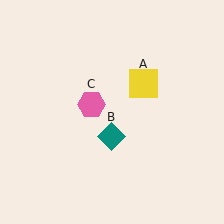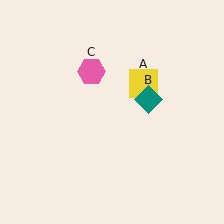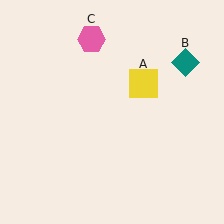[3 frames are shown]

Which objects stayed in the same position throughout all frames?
Yellow square (object A) remained stationary.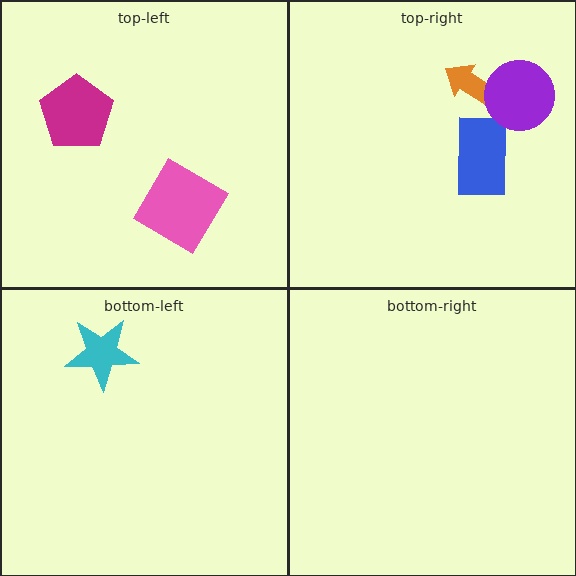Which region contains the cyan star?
The bottom-left region.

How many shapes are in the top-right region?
3.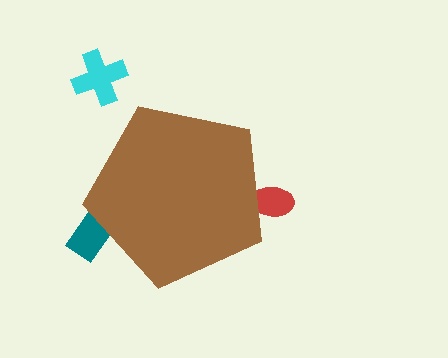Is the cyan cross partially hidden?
No, the cyan cross is fully visible.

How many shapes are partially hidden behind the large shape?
2 shapes are partially hidden.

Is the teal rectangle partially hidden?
Yes, the teal rectangle is partially hidden behind the brown pentagon.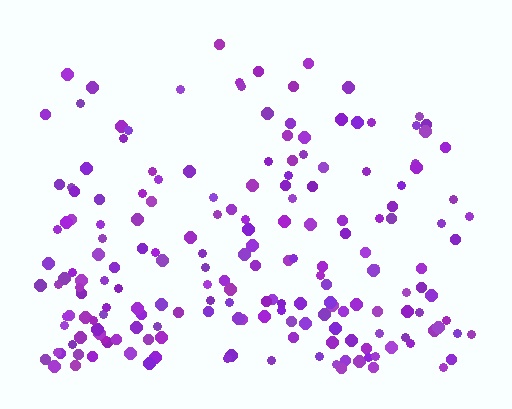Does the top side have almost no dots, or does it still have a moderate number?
Still a moderate number, just noticeably fewer than the bottom.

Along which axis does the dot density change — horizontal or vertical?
Vertical.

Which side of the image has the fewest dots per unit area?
The top.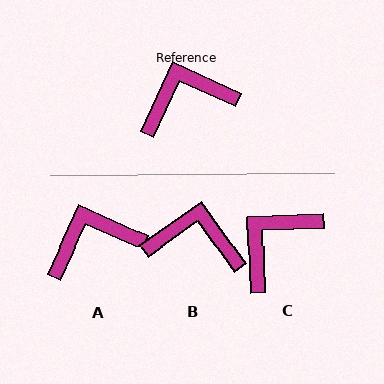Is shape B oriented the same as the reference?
No, it is off by about 30 degrees.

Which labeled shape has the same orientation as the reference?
A.